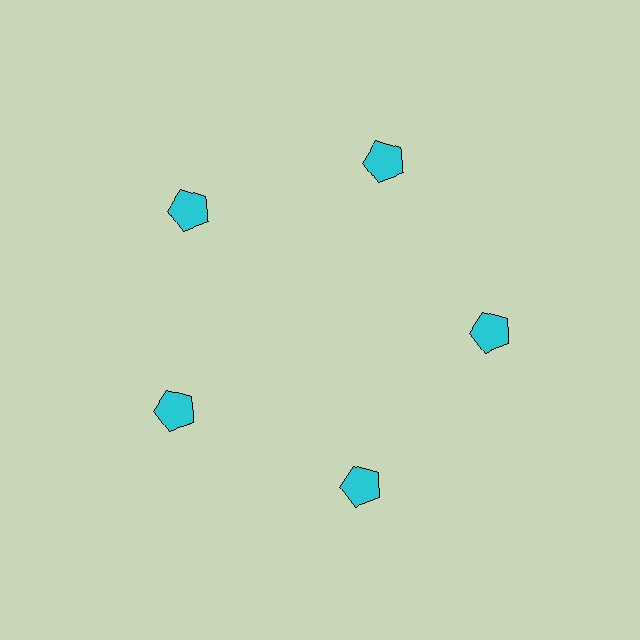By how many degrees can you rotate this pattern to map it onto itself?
The pattern maps onto itself every 72 degrees of rotation.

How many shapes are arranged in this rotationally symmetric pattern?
There are 5 shapes, arranged in 5 groups of 1.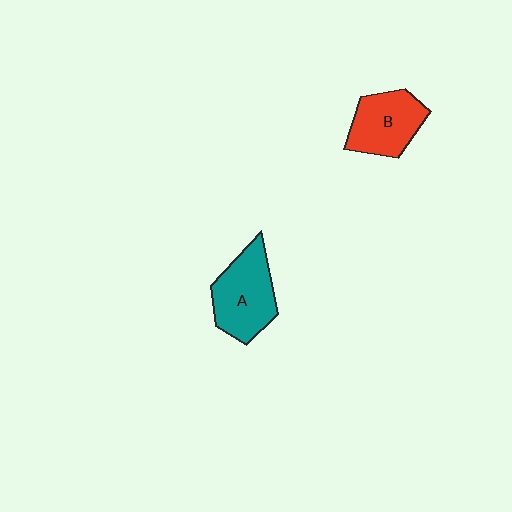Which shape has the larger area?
Shape A (teal).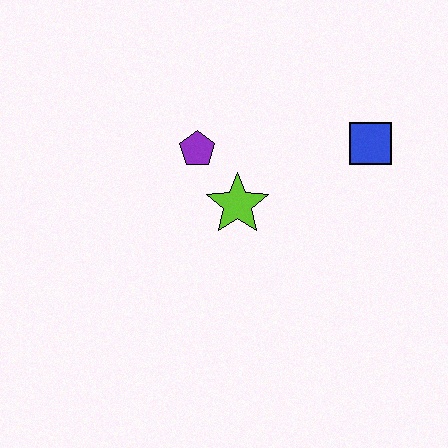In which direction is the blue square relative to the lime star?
The blue square is to the right of the lime star.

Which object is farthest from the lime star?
The blue square is farthest from the lime star.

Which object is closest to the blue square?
The lime star is closest to the blue square.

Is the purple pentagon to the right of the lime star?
No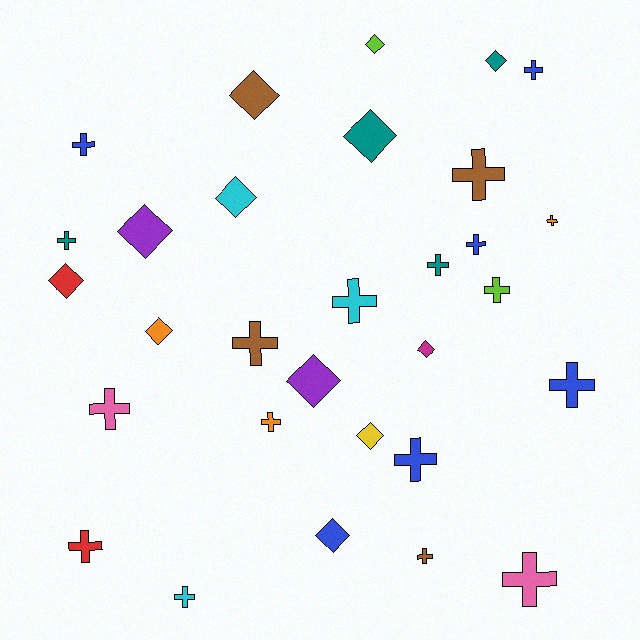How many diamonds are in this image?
There are 12 diamonds.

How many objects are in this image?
There are 30 objects.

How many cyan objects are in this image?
There are 3 cyan objects.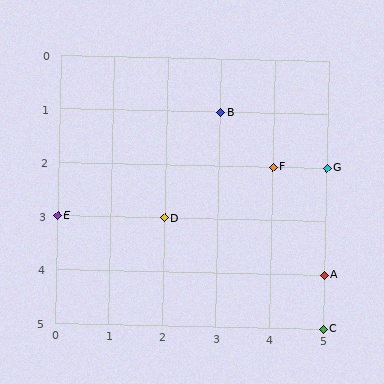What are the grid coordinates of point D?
Point D is at grid coordinates (2, 3).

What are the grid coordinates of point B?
Point B is at grid coordinates (3, 1).